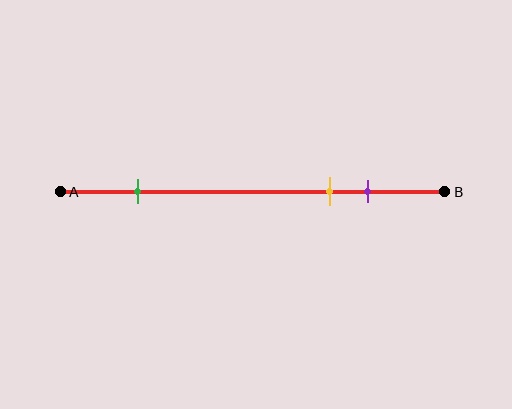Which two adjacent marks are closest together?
The yellow and purple marks are the closest adjacent pair.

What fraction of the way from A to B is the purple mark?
The purple mark is approximately 80% (0.8) of the way from A to B.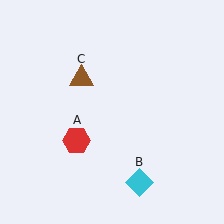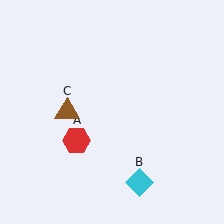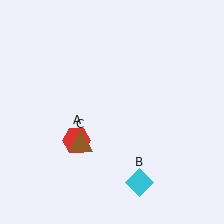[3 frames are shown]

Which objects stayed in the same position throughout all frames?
Red hexagon (object A) and cyan diamond (object B) remained stationary.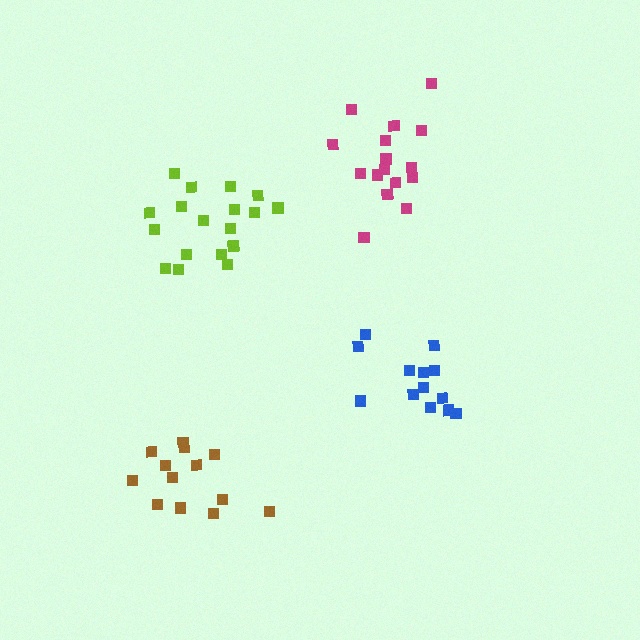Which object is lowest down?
The brown cluster is bottommost.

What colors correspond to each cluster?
The clusters are colored: brown, lime, magenta, blue.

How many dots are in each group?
Group 1: 13 dots, Group 2: 19 dots, Group 3: 17 dots, Group 4: 13 dots (62 total).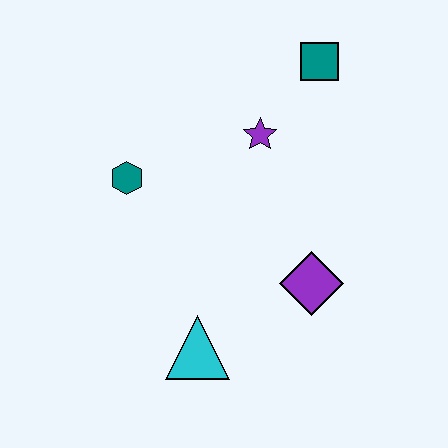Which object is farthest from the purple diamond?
The teal square is farthest from the purple diamond.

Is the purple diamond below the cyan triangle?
No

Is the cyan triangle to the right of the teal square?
No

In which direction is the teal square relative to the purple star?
The teal square is above the purple star.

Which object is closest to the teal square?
The purple star is closest to the teal square.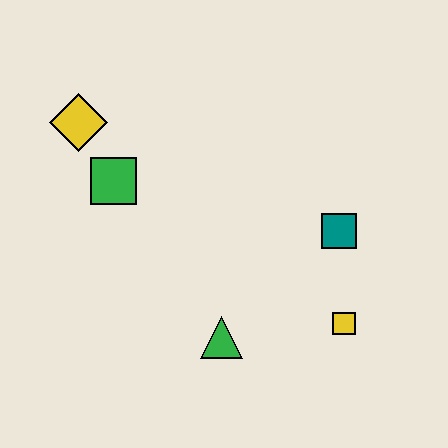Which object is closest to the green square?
The yellow diamond is closest to the green square.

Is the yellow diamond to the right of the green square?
No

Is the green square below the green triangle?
No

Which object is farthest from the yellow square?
The yellow diamond is farthest from the yellow square.